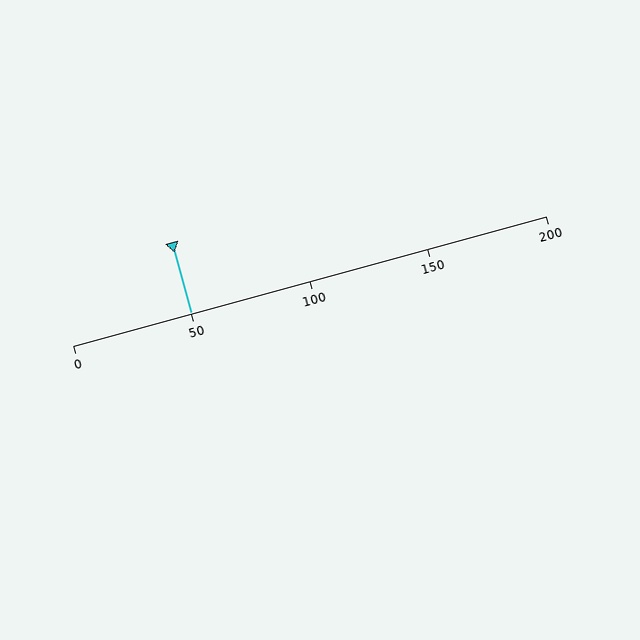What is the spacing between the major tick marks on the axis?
The major ticks are spaced 50 apart.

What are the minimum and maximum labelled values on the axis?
The axis runs from 0 to 200.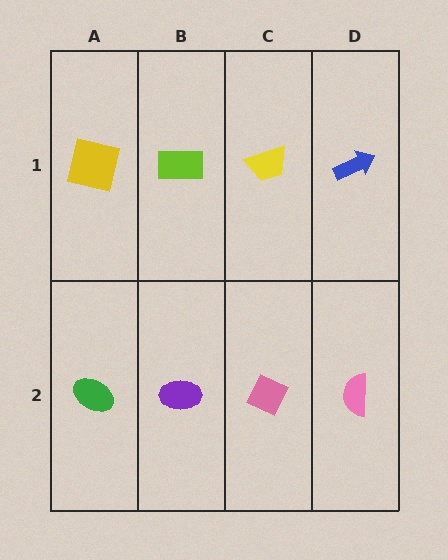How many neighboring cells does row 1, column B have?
3.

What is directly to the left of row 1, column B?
A yellow square.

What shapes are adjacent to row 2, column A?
A yellow square (row 1, column A), a purple ellipse (row 2, column B).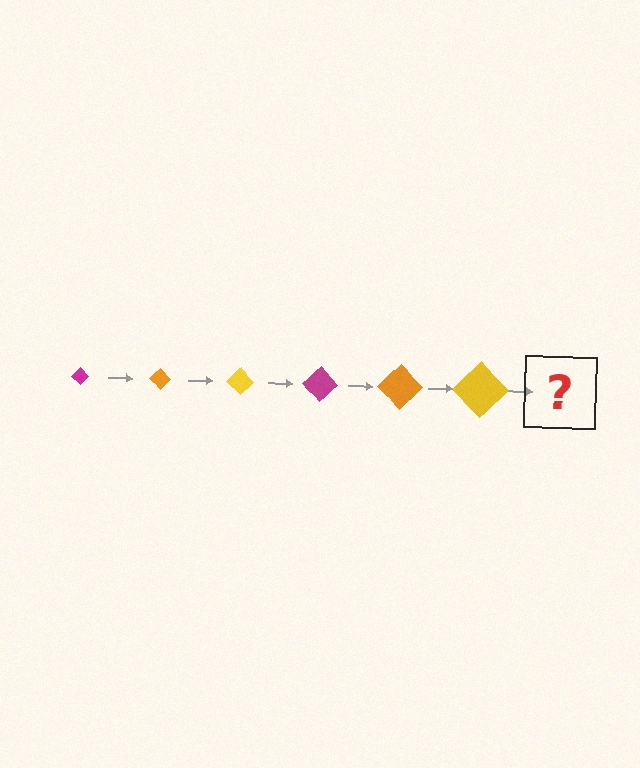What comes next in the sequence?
The next element should be a magenta diamond, larger than the previous one.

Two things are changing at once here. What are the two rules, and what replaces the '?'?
The two rules are that the diamond grows larger each step and the color cycles through magenta, orange, and yellow. The '?' should be a magenta diamond, larger than the previous one.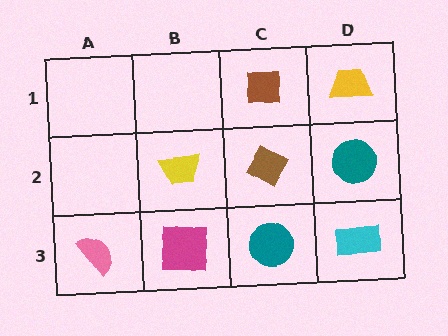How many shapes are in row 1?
2 shapes.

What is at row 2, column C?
A brown diamond.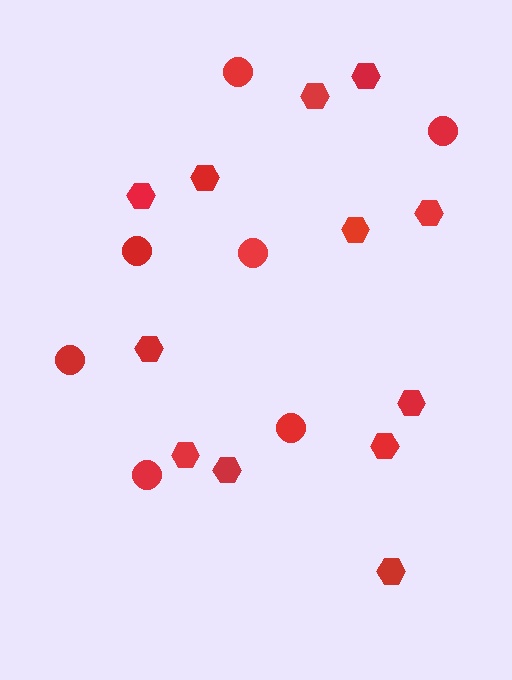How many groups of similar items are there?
There are 2 groups: one group of hexagons (12) and one group of circles (7).